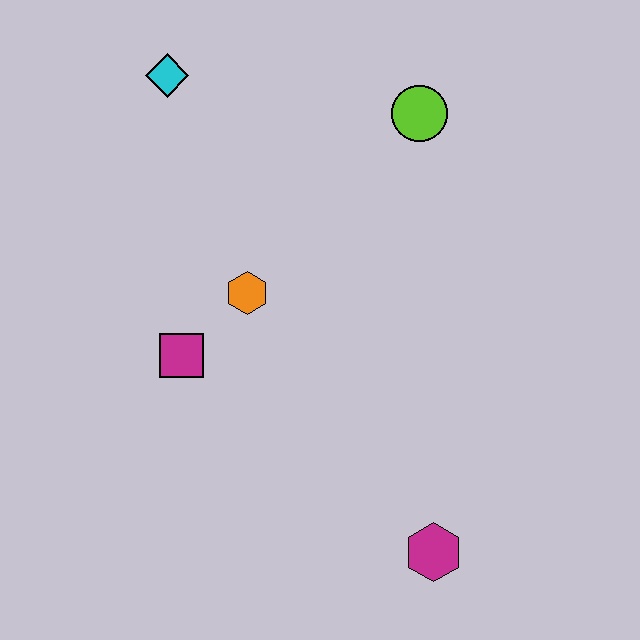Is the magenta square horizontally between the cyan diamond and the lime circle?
Yes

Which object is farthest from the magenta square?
The lime circle is farthest from the magenta square.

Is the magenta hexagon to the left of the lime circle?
No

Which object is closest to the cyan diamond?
The orange hexagon is closest to the cyan diamond.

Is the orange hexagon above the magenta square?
Yes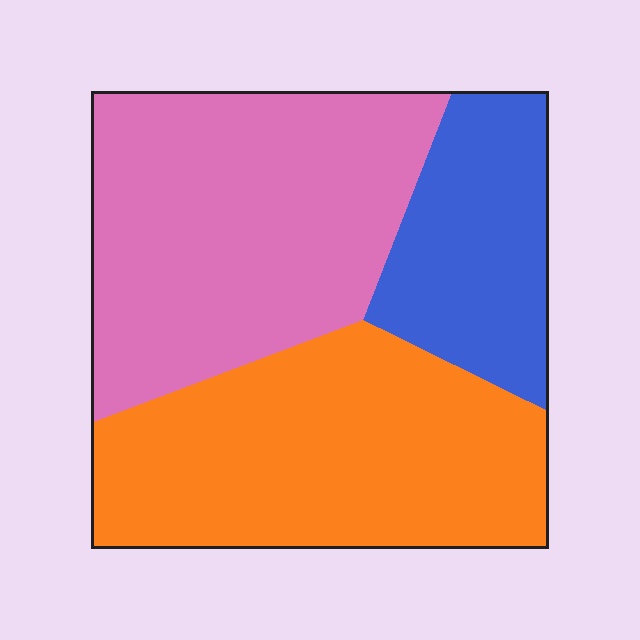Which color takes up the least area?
Blue, at roughly 20%.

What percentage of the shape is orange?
Orange takes up between a third and a half of the shape.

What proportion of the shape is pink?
Pink takes up about two fifths (2/5) of the shape.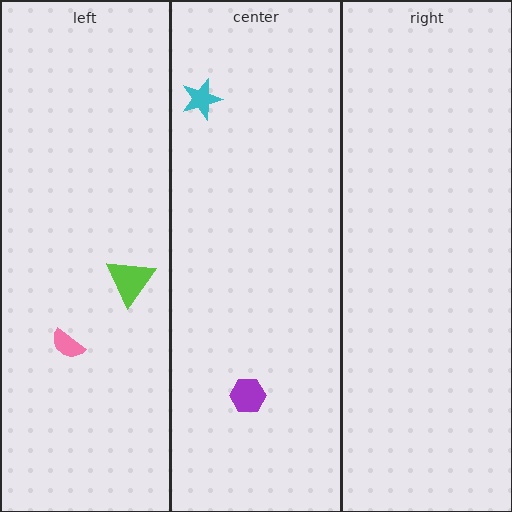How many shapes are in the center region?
2.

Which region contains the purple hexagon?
The center region.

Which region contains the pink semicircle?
The left region.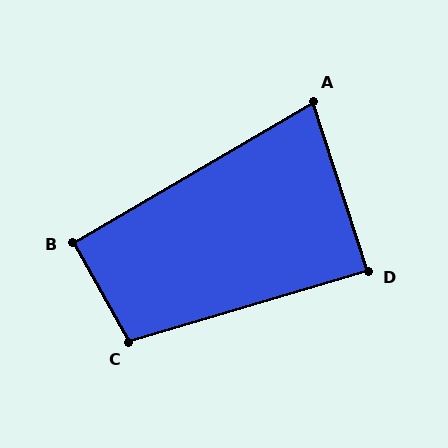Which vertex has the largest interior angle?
C, at approximately 103 degrees.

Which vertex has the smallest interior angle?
A, at approximately 77 degrees.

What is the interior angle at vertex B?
Approximately 91 degrees (approximately right).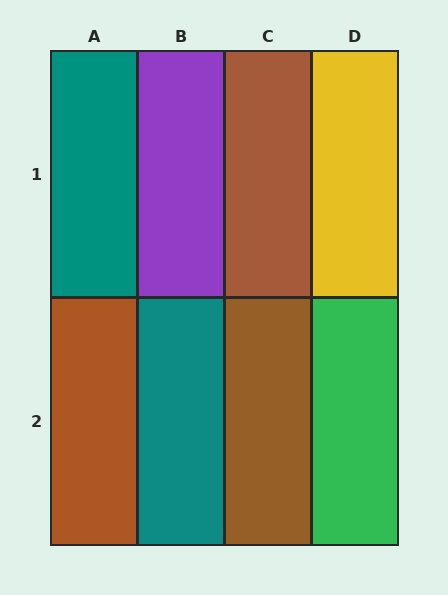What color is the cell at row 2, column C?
Brown.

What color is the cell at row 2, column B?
Teal.